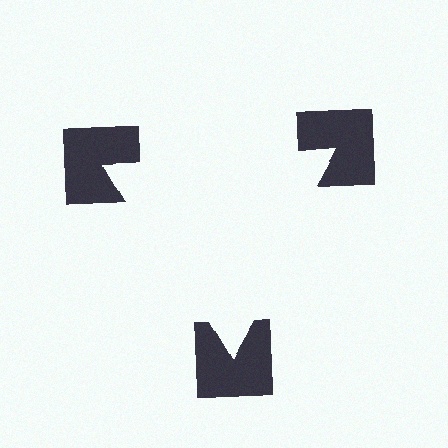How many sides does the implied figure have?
3 sides.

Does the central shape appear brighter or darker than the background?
It typically appears slightly brighter than the background, even though no actual brightness change is drawn.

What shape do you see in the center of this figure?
An illusory triangle — its edges are inferred from the aligned wedge cuts in the notched squares, not physically drawn.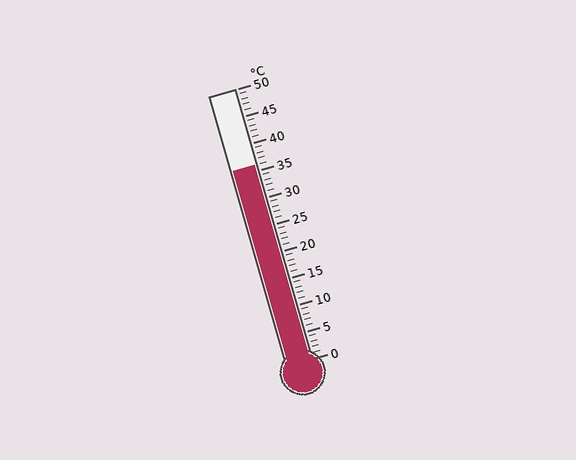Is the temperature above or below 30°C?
The temperature is above 30°C.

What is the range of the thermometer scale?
The thermometer scale ranges from 0°C to 50°C.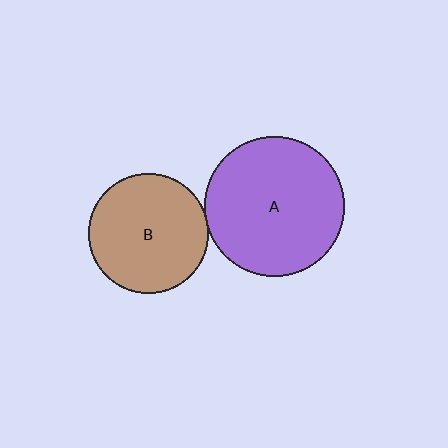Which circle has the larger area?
Circle A (purple).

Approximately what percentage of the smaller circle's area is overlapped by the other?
Approximately 5%.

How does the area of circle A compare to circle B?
Approximately 1.4 times.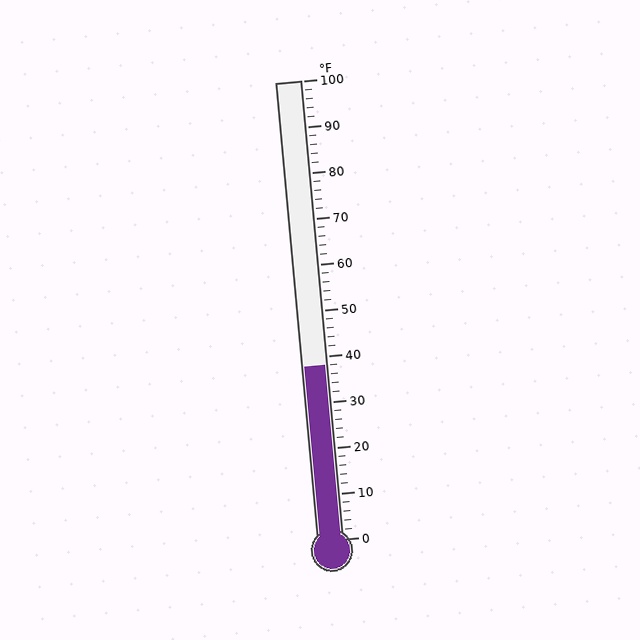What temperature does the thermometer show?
The thermometer shows approximately 38°F.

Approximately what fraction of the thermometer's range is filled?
The thermometer is filled to approximately 40% of its range.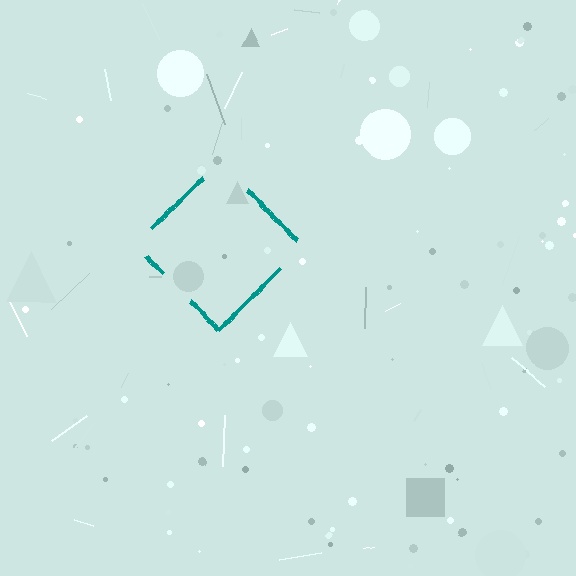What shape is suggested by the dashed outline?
The dashed outline suggests a diamond.